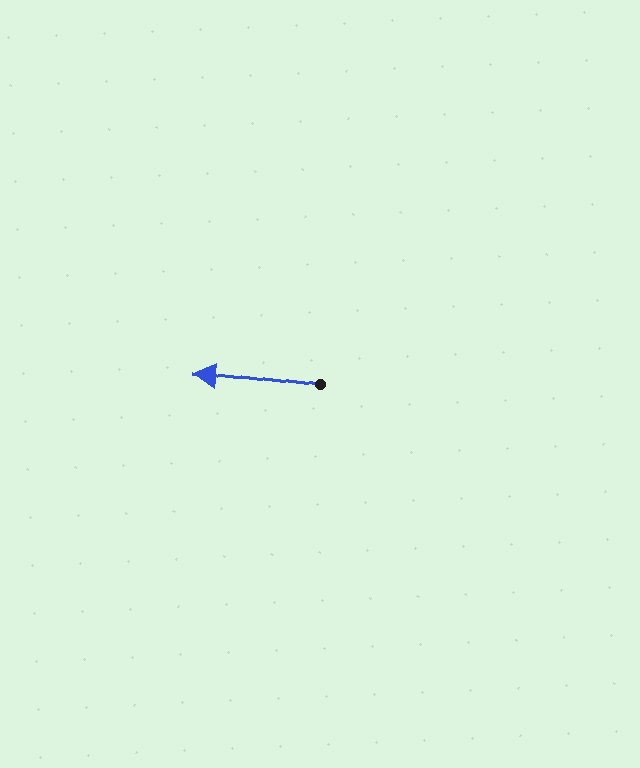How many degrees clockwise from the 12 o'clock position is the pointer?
Approximately 277 degrees.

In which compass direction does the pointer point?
West.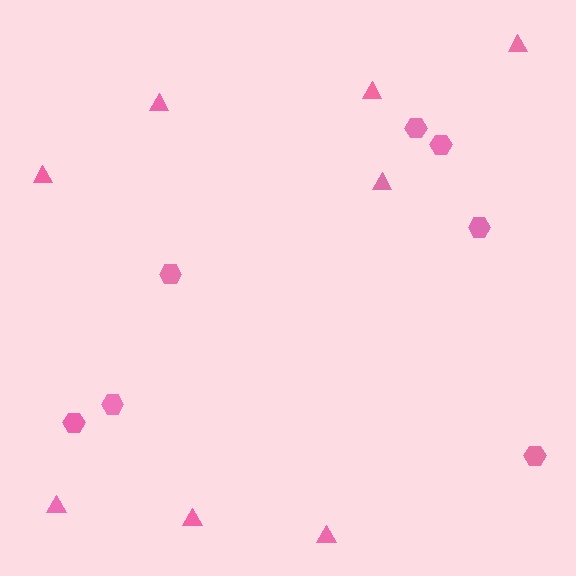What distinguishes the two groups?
There are 2 groups: one group of triangles (8) and one group of hexagons (7).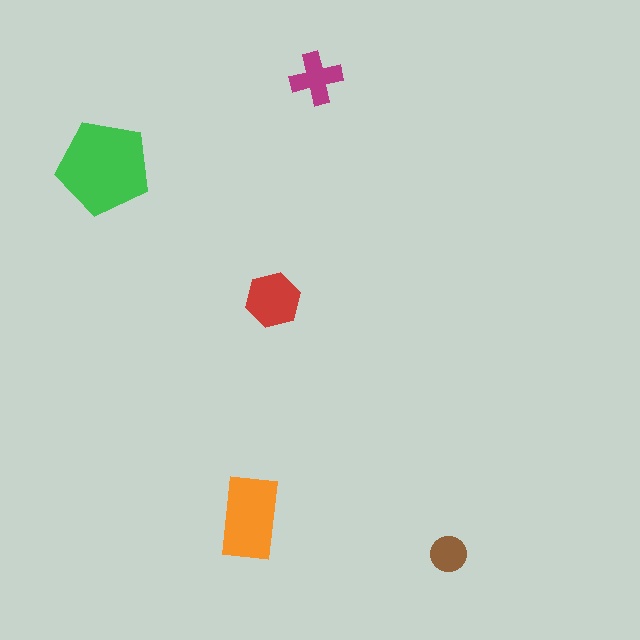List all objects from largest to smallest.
The green pentagon, the orange rectangle, the red hexagon, the magenta cross, the brown circle.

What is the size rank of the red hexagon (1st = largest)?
3rd.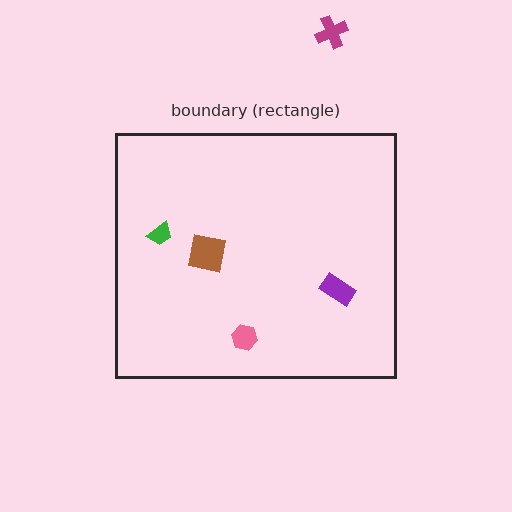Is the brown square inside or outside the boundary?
Inside.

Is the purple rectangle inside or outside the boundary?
Inside.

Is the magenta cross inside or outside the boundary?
Outside.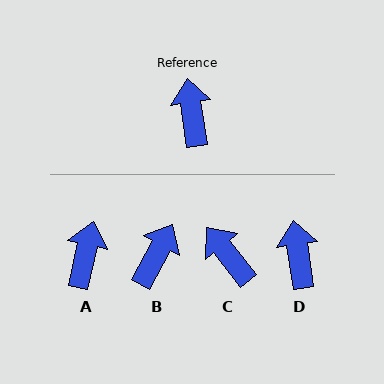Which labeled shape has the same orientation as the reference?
D.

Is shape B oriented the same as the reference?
No, it is off by about 37 degrees.